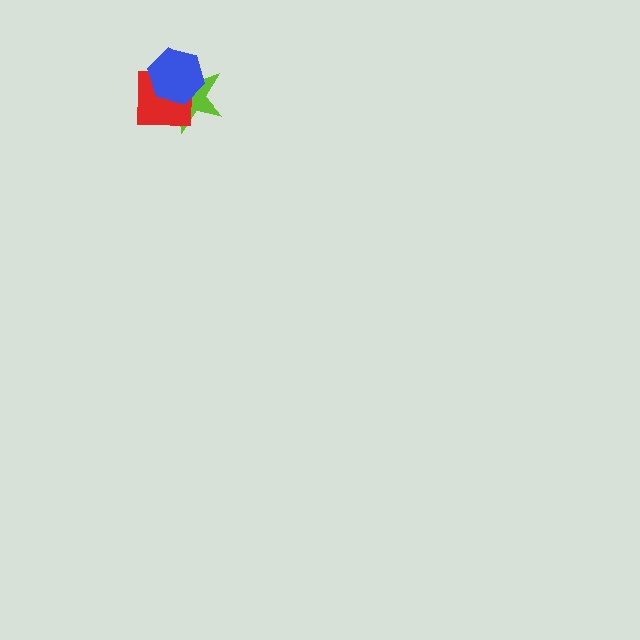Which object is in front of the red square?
The blue hexagon is in front of the red square.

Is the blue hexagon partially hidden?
No, no other shape covers it.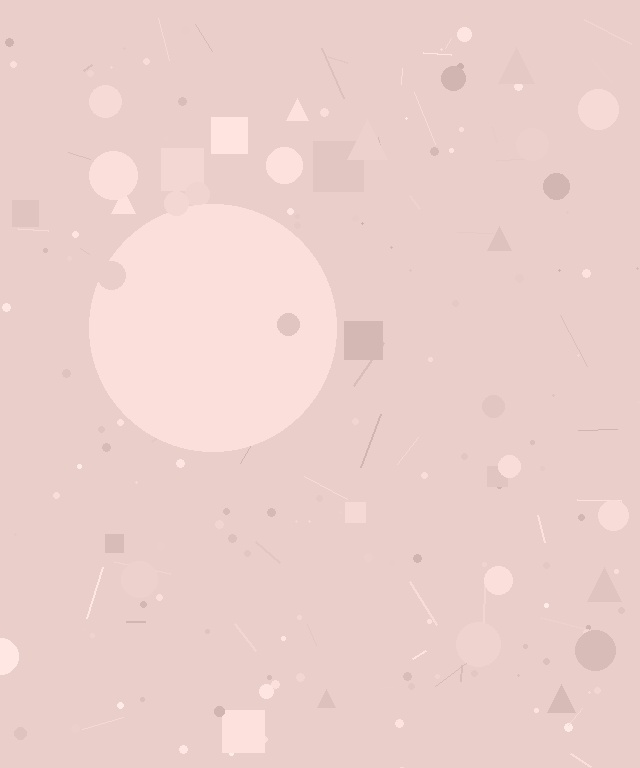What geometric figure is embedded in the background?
A circle is embedded in the background.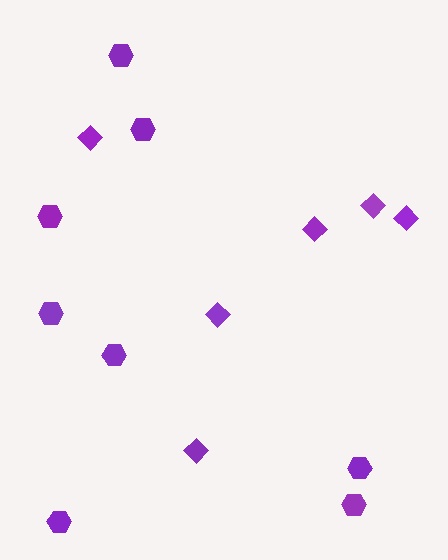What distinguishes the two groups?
There are 2 groups: one group of diamonds (6) and one group of hexagons (8).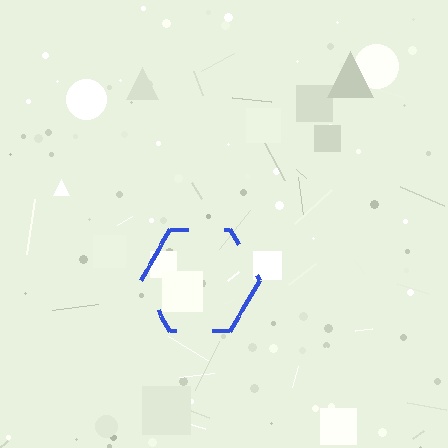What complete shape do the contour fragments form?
The contour fragments form a hexagon.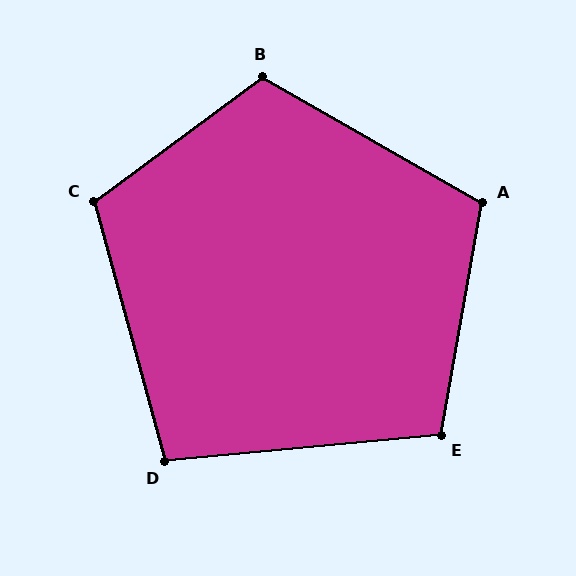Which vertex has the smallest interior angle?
D, at approximately 100 degrees.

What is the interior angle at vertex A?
Approximately 110 degrees (obtuse).